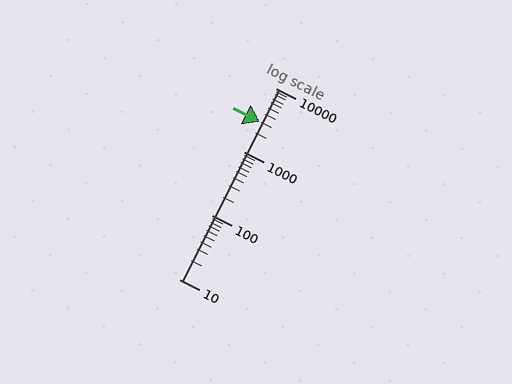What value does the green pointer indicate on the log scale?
The pointer indicates approximately 3000.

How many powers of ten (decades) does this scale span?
The scale spans 3 decades, from 10 to 10000.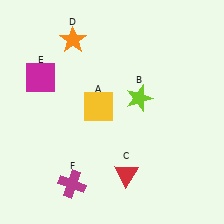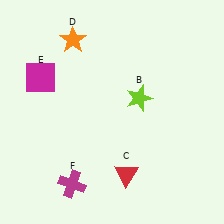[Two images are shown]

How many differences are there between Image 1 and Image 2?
There is 1 difference between the two images.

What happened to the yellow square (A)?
The yellow square (A) was removed in Image 2. It was in the top-left area of Image 1.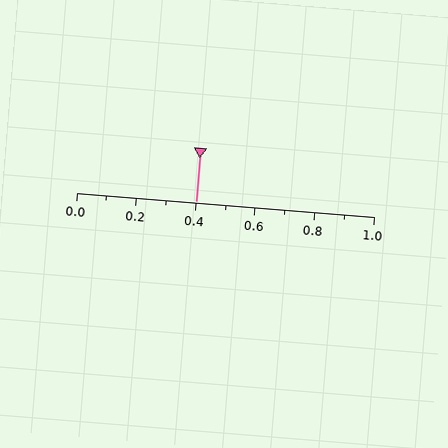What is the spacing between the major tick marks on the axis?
The major ticks are spaced 0.2 apart.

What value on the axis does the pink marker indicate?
The marker indicates approximately 0.4.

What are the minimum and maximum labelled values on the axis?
The axis runs from 0.0 to 1.0.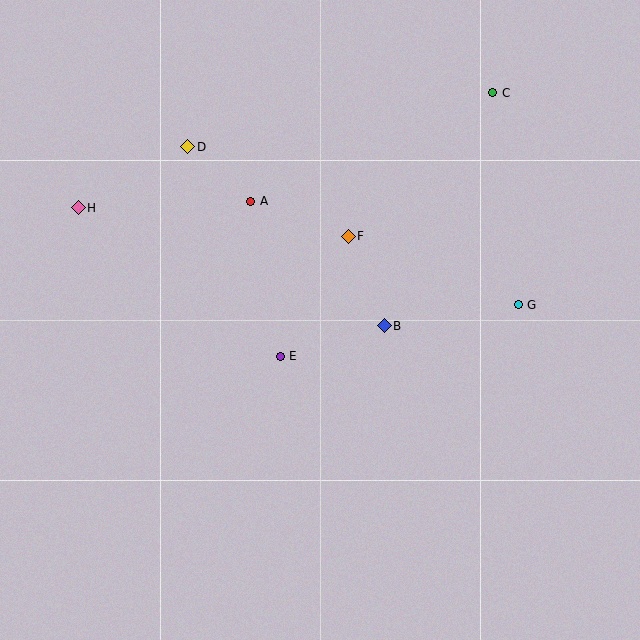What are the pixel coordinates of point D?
Point D is at (188, 147).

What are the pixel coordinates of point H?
Point H is at (78, 208).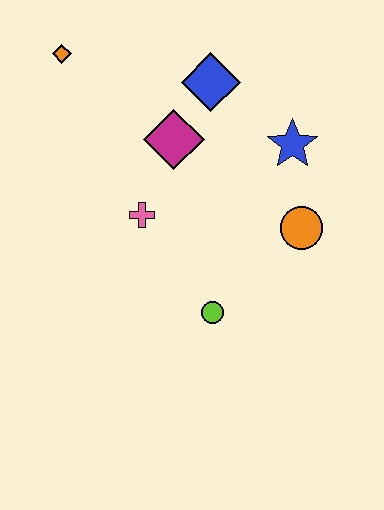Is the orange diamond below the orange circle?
No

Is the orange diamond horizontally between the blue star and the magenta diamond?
No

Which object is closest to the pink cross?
The magenta diamond is closest to the pink cross.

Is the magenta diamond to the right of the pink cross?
Yes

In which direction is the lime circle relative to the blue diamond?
The lime circle is below the blue diamond.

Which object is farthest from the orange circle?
The orange diamond is farthest from the orange circle.